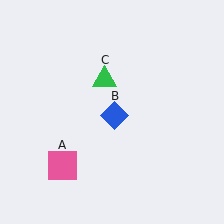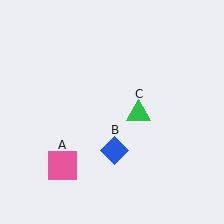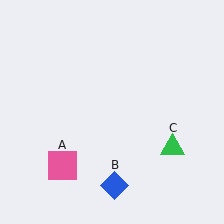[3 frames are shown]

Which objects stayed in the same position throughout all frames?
Pink square (object A) remained stationary.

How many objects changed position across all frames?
2 objects changed position: blue diamond (object B), green triangle (object C).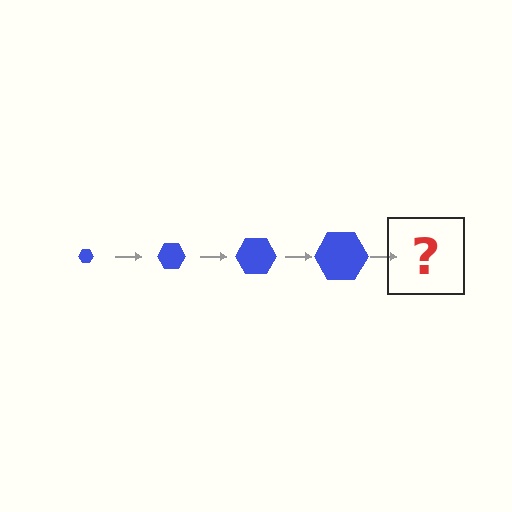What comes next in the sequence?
The next element should be a blue hexagon, larger than the previous one.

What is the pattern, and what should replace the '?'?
The pattern is that the hexagon gets progressively larger each step. The '?' should be a blue hexagon, larger than the previous one.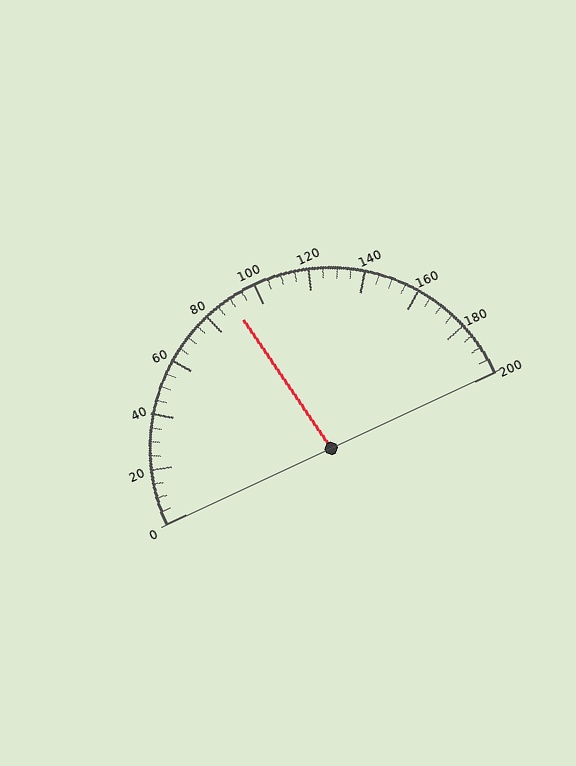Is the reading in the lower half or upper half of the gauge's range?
The reading is in the lower half of the range (0 to 200).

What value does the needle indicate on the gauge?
The needle indicates approximately 90.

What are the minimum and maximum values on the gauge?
The gauge ranges from 0 to 200.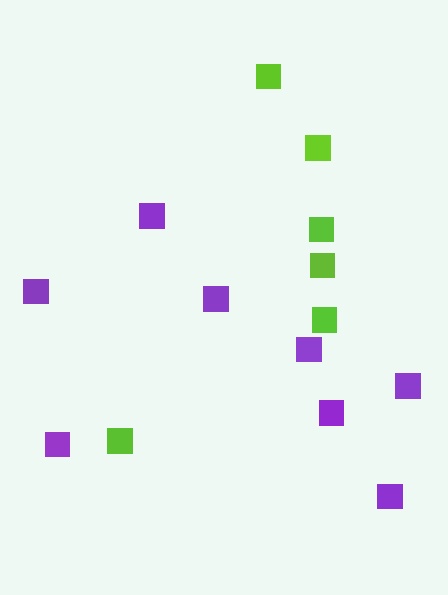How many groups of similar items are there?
There are 2 groups: one group of purple squares (8) and one group of lime squares (6).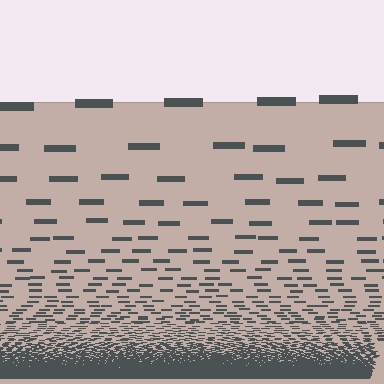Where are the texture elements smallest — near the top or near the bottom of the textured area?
Near the bottom.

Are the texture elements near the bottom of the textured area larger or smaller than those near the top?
Smaller. The gradient is inverted — elements near the bottom are smaller and denser.